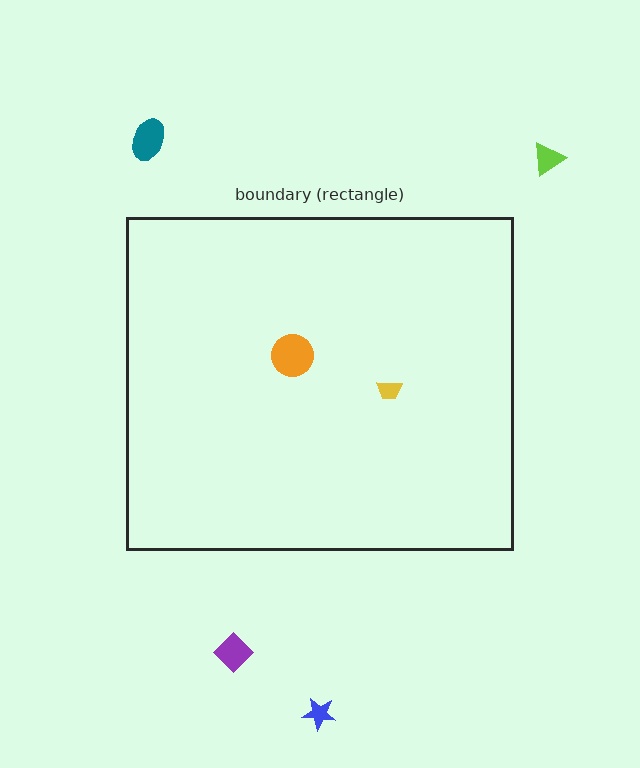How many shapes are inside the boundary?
2 inside, 4 outside.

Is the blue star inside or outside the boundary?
Outside.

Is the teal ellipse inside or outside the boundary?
Outside.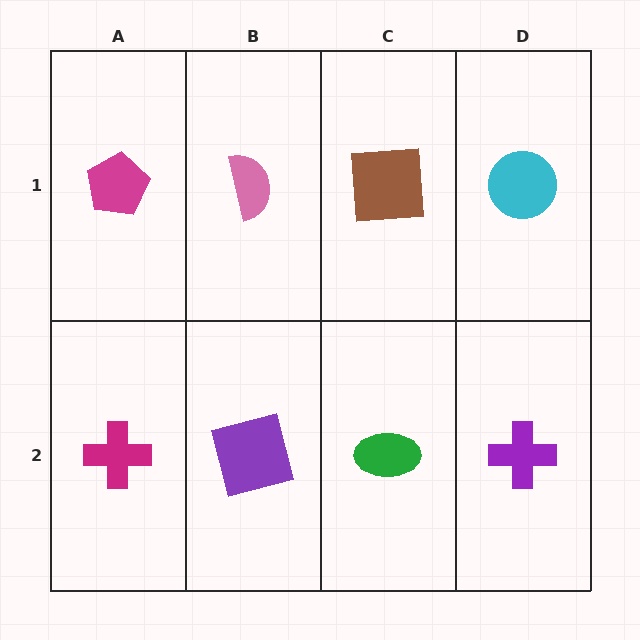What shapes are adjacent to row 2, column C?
A brown square (row 1, column C), a purple square (row 2, column B), a purple cross (row 2, column D).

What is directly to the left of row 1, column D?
A brown square.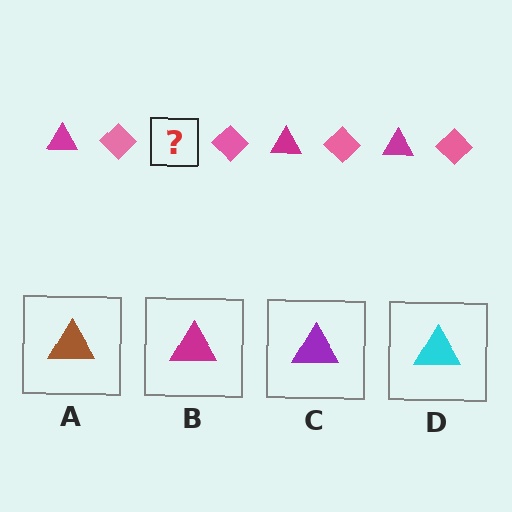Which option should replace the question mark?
Option B.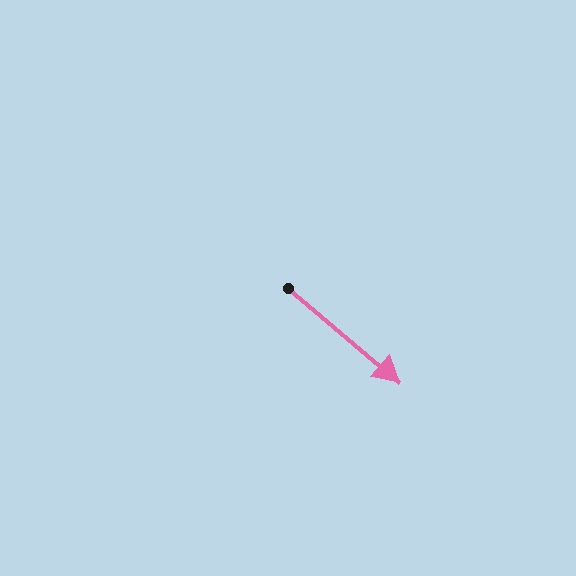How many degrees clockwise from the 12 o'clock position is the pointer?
Approximately 130 degrees.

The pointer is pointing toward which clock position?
Roughly 4 o'clock.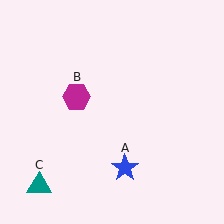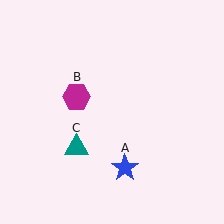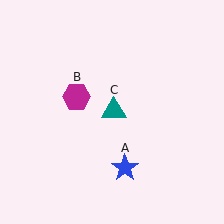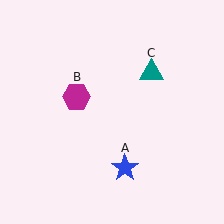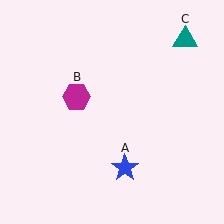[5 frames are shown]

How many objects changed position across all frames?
1 object changed position: teal triangle (object C).